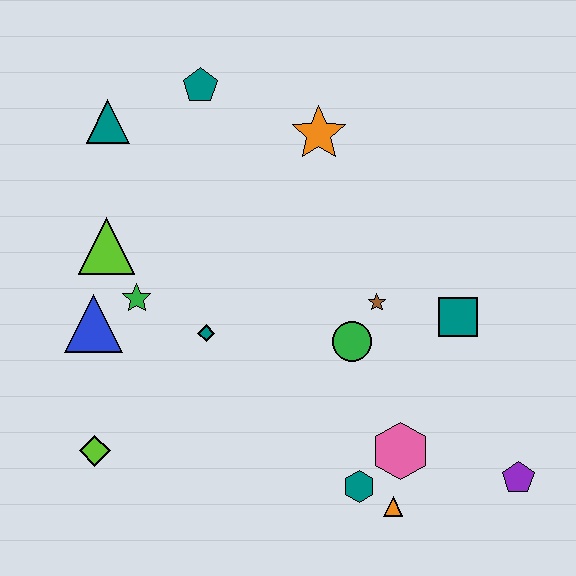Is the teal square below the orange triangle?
No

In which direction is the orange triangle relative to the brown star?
The orange triangle is below the brown star.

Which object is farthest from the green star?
The purple pentagon is farthest from the green star.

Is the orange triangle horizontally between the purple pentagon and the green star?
Yes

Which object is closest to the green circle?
The brown star is closest to the green circle.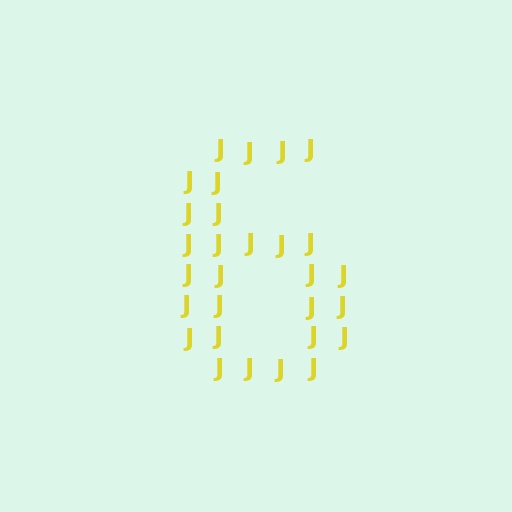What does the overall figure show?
The overall figure shows the digit 6.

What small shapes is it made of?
It is made of small letter J's.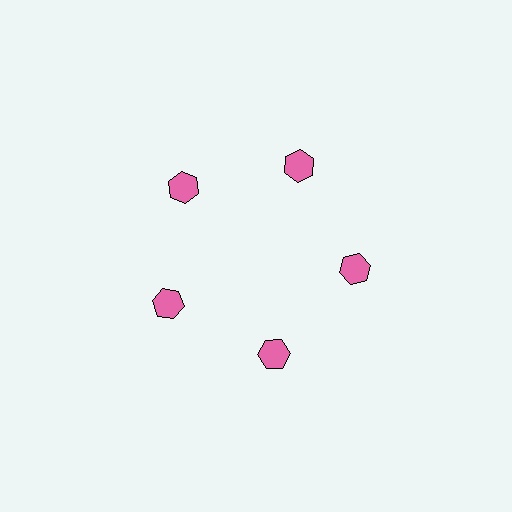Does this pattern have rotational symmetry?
Yes, this pattern has 5-fold rotational symmetry. It looks the same after rotating 72 degrees around the center.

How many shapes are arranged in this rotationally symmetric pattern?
There are 5 shapes, arranged in 5 groups of 1.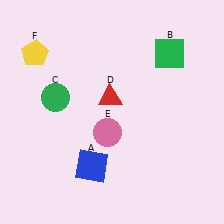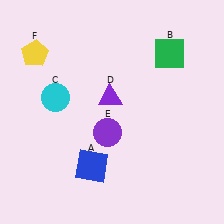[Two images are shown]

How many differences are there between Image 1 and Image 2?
There are 3 differences between the two images.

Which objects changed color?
C changed from green to cyan. D changed from red to purple. E changed from pink to purple.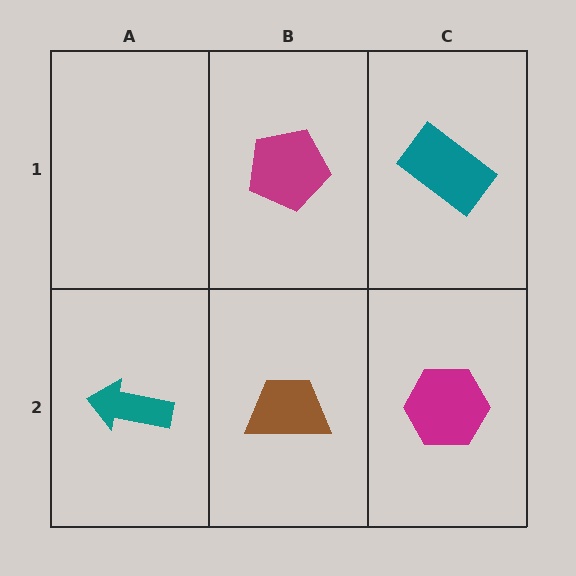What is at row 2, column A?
A teal arrow.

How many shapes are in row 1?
2 shapes.